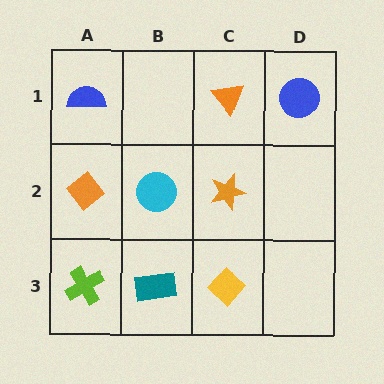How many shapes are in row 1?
3 shapes.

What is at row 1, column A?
A blue semicircle.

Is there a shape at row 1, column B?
No, that cell is empty.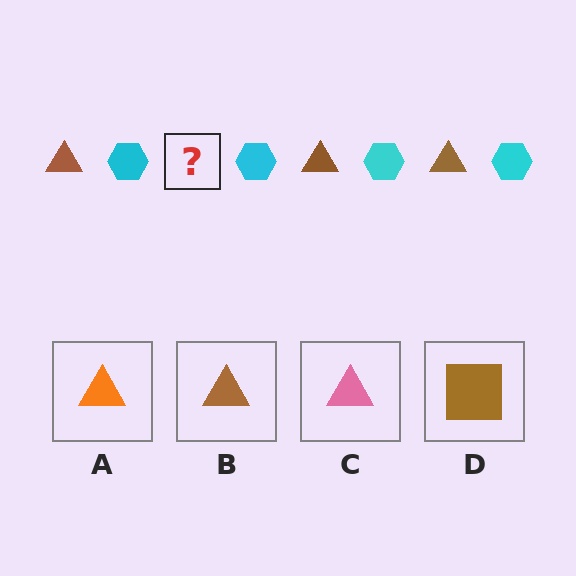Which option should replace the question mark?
Option B.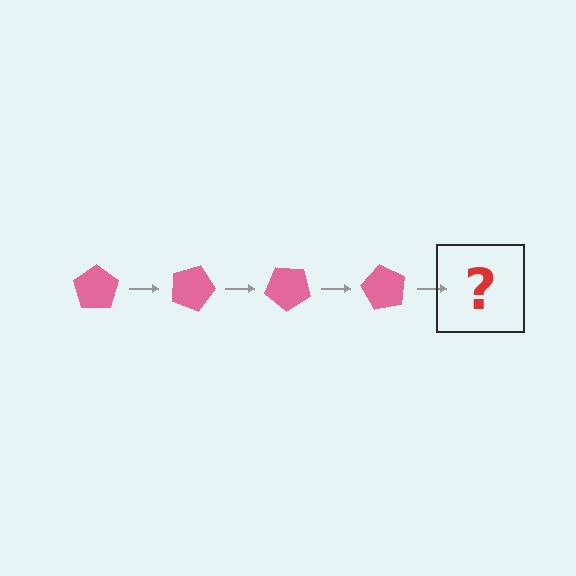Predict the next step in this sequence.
The next step is a pink pentagon rotated 80 degrees.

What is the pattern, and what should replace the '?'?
The pattern is that the pentagon rotates 20 degrees each step. The '?' should be a pink pentagon rotated 80 degrees.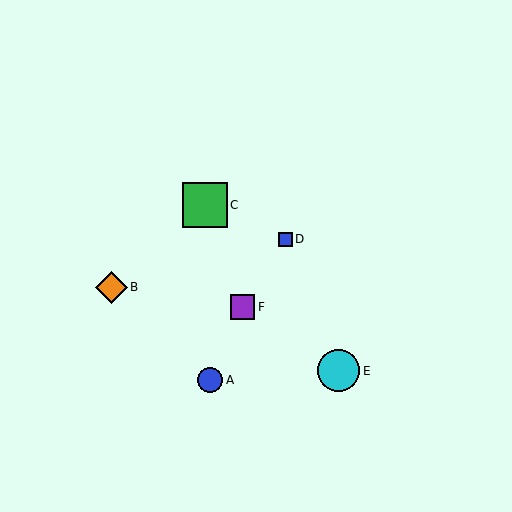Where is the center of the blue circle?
The center of the blue circle is at (210, 380).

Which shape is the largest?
The green square (labeled C) is the largest.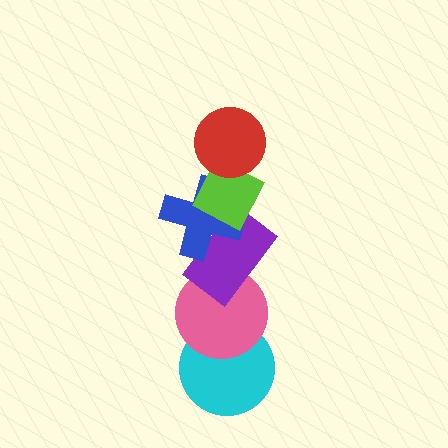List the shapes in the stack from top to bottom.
From top to bottom: the red circle, the lime diamond, the blue cross, the purple rectangle, the pink circle, the cyan circle.